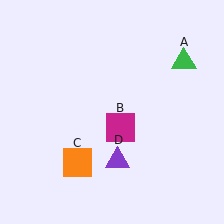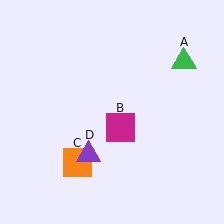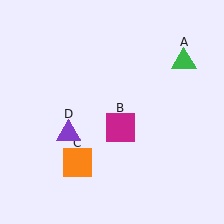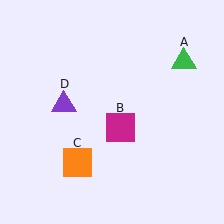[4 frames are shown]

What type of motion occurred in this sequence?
The purple triangle (object D) rotated clockwise around the center of the scene.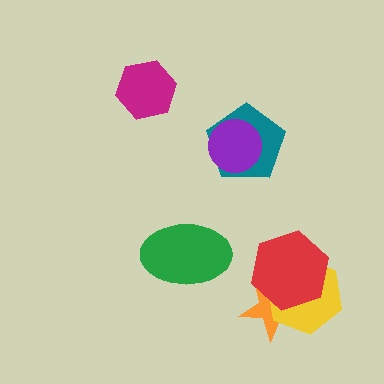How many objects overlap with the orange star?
2 objects overlap with the orange star.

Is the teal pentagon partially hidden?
Yes, it is partially covered by another shape.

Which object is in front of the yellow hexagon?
The red hexagon is in front of the yellow hexagon.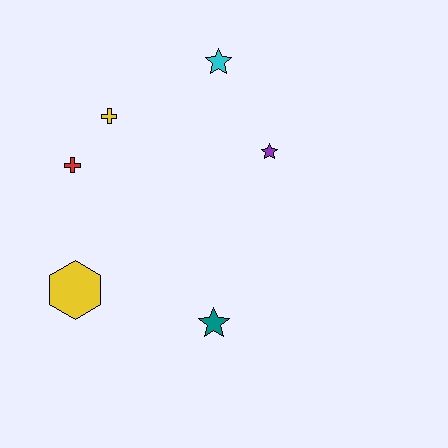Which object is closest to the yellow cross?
The red cross is closest to the yellow cross.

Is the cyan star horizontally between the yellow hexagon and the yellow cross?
No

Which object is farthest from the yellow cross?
The teal star is farthest from the yellow cross.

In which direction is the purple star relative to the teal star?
The purple star is above the teal star.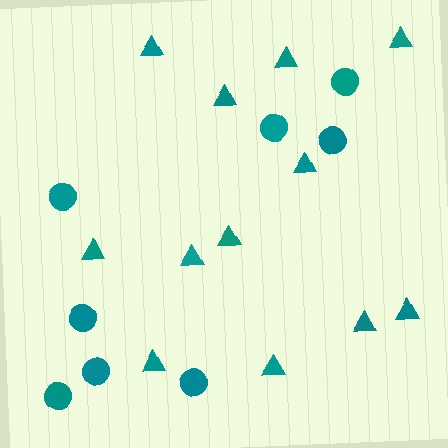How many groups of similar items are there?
There are 2 groups: one group of triangles (12) and one group of circles (8).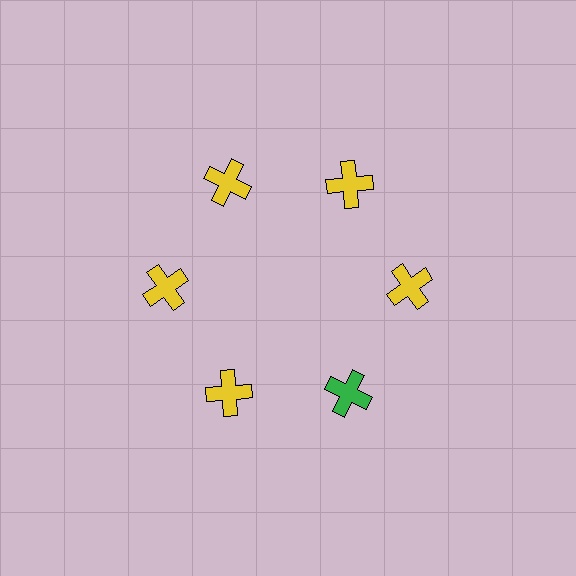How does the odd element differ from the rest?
It has a different color: green instead of yellow.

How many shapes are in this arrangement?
There are 6 shapes arranged in a ring pattern.